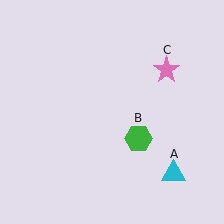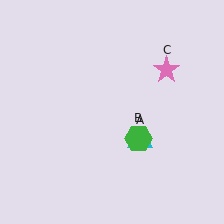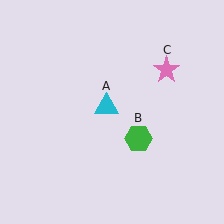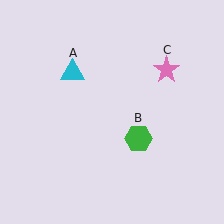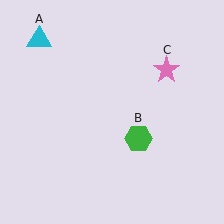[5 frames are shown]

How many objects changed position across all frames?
1 object changed position: cyan triangle (object A).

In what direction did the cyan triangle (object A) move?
The cyan triangle (object A) moved up and to the left.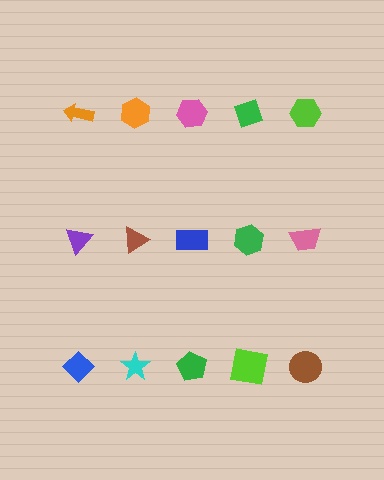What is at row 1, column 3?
A pink hexagon.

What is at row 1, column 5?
A lime hexagon.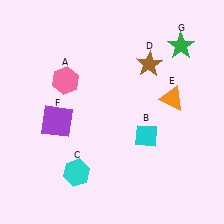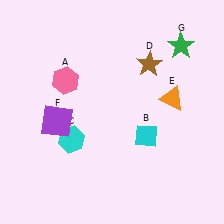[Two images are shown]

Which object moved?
The cyan hexagon (C) moved up.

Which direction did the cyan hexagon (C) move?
The cyan hexagon (C) moved up.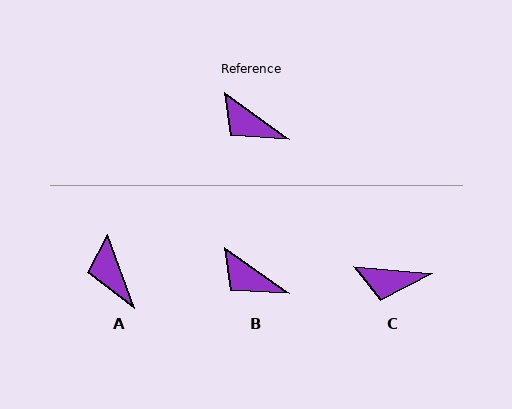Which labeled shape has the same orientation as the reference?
B.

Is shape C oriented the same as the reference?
No, it is off by about 31 degrees.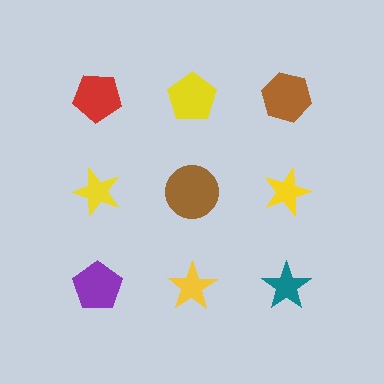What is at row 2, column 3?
A yellow star.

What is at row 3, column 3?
A teal star.